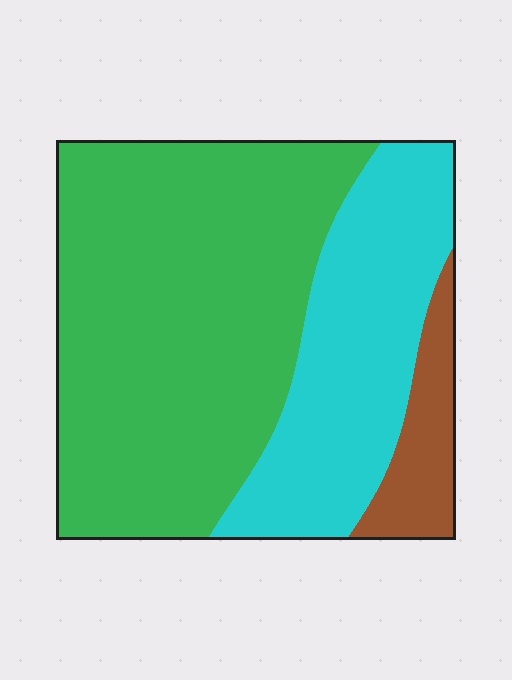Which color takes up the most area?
Green, at roughly 60%.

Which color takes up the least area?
Brown, at roughly 10%.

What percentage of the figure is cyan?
Cyan takes up between a quarter and a half of the figure.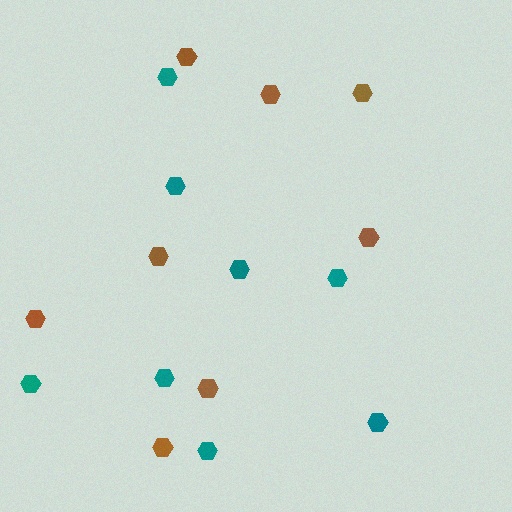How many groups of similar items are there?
There are 2 groups: one group of teal hexagons (8) and one group of brown hexagons (8).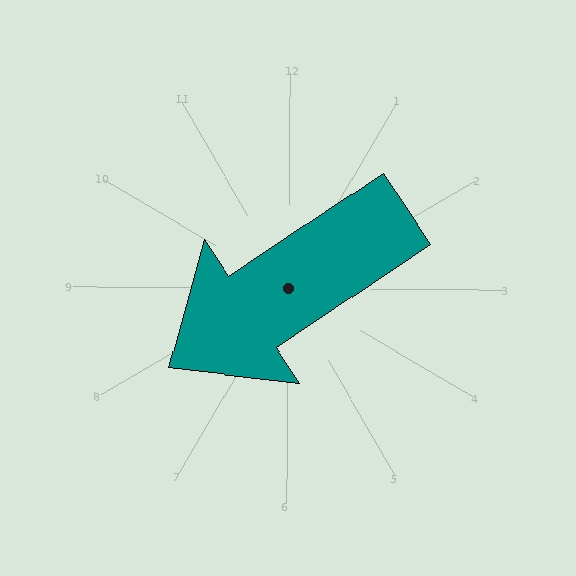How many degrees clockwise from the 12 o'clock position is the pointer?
Approximately 236 degrees.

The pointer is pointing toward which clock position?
Roughly 8 o'clock.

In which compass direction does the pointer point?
Southwest.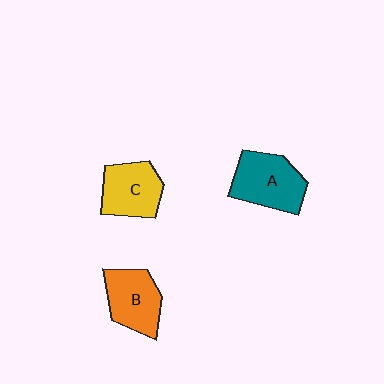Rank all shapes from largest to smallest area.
From largest to smallest: A (teal), B (orange), C (yellow).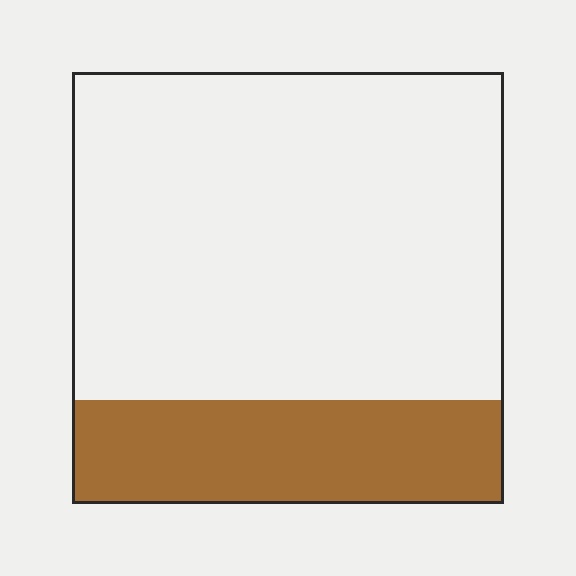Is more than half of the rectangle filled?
No.